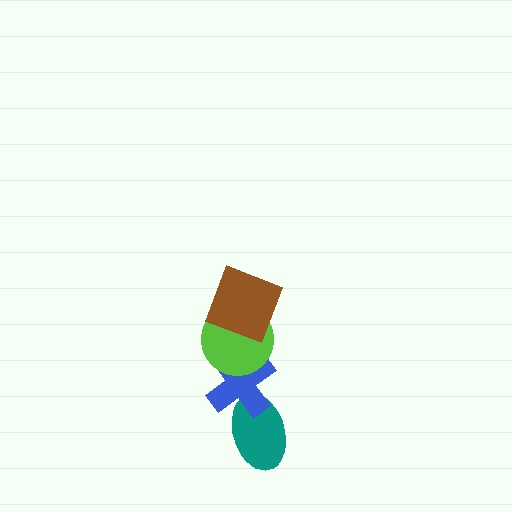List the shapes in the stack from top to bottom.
From top to bottom: the brown square, the lime circle, the blue cross, the teal ellipse.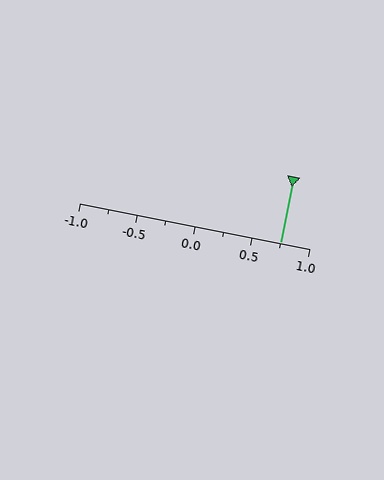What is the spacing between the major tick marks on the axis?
The major ticks are spaced 0.5 apart.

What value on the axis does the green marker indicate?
The marker indicates approximately 0.75.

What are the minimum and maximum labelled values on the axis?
The axis runs from -1.0 to 1.0.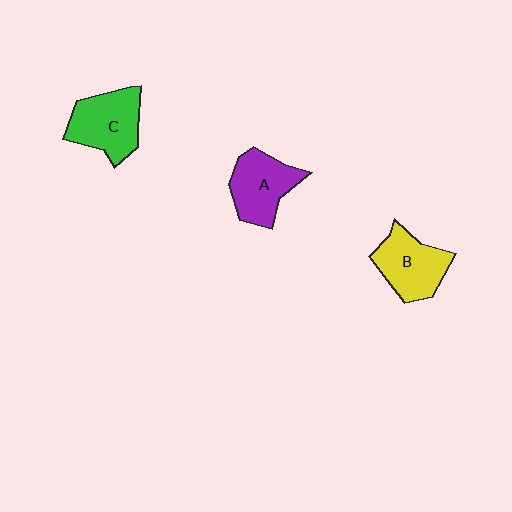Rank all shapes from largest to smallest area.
From largest to smallest: C (green), B (yellow), A (purple).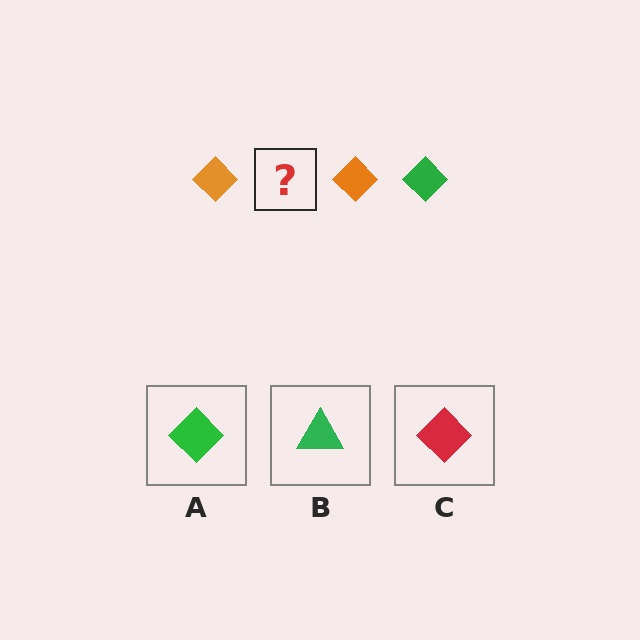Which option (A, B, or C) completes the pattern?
A.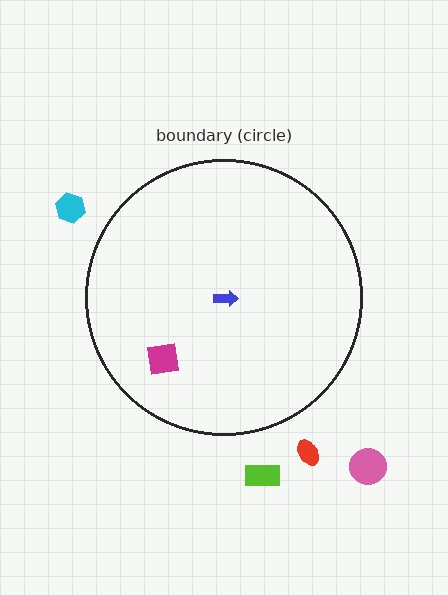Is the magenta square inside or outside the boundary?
Inside.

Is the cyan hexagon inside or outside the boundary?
Outside.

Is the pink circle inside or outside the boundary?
Outside.